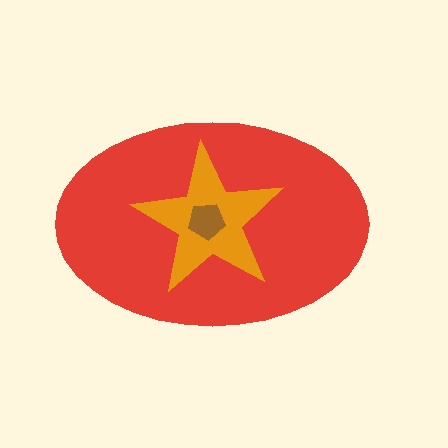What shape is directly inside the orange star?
The brown pentagon.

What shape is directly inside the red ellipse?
The orange star.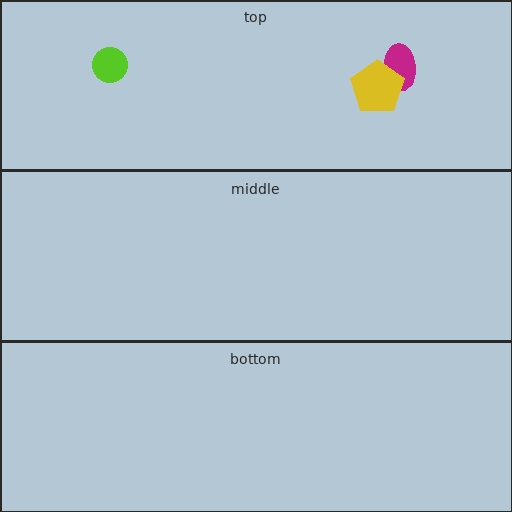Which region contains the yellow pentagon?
The top region.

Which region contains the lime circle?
The top region.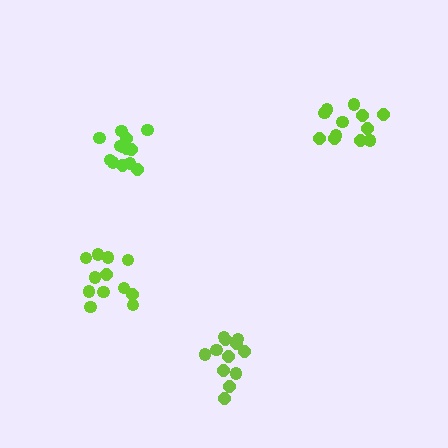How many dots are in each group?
Group 1: 13 dots, Group 2: 12 dots, Group 3: 12 dots, Group 4: 12 dots (49 total).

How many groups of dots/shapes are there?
There are 4 groups.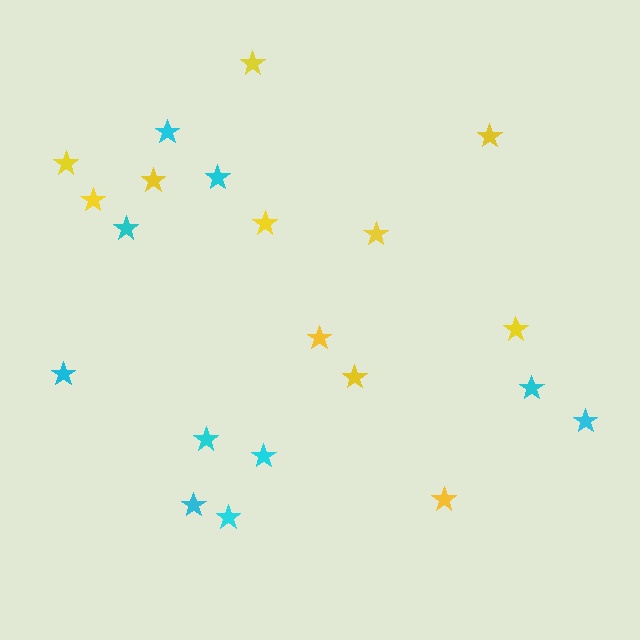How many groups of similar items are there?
There are 2 groups: one group of cyan stars (10) and one group of yellow stars (11).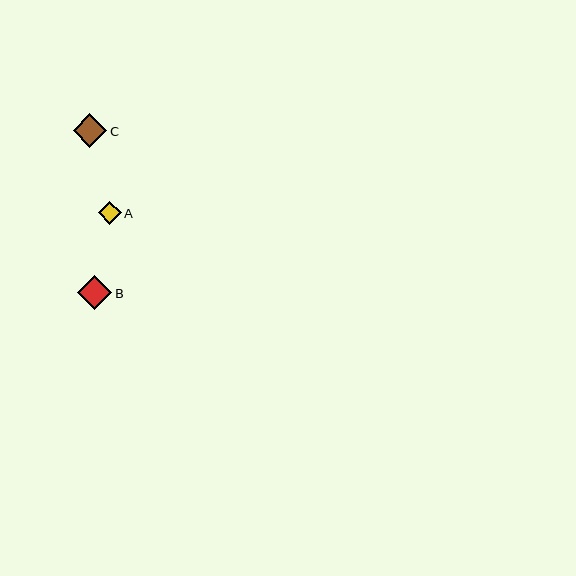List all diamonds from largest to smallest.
From largest to smallest: B, C, A.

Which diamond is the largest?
Diamond B is the largest with a size of approximately 34 pixels.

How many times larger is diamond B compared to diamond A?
Diamond B is approximately 1.5 times the size of diamond A.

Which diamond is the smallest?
Diamond A is the smallest with a size of approximately 23 pixels.